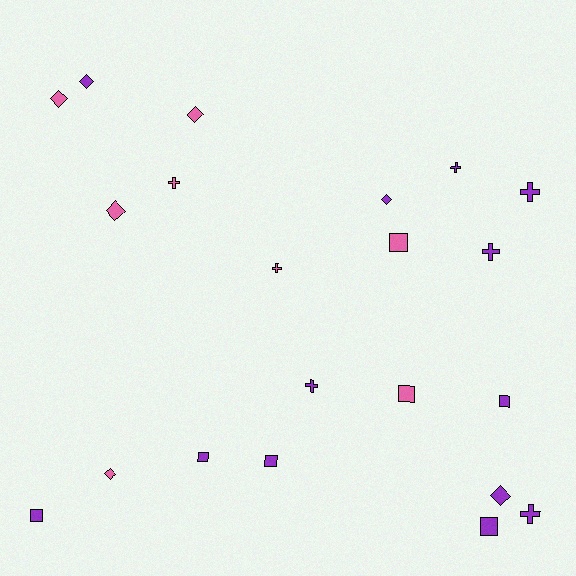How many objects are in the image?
There are 21 objects.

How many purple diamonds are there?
There are 3 purple diamonds.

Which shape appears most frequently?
Square, with 7 objects.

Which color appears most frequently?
Purple, with 13 objects.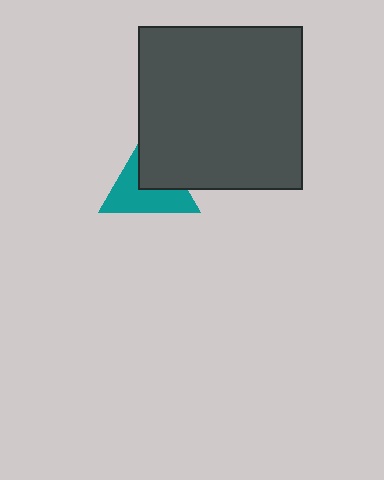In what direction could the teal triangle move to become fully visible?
The teal triangle could move toward the lower-left. That would shift it out from behind the dark gray square entirely.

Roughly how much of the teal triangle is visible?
About half of it is visible (roughly 59%).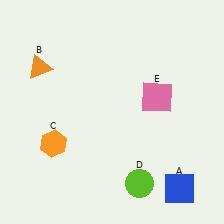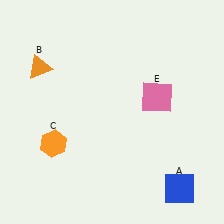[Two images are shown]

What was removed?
The lime circle (D) was removed in Image 2.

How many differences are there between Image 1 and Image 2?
There is 1 difference between the two images.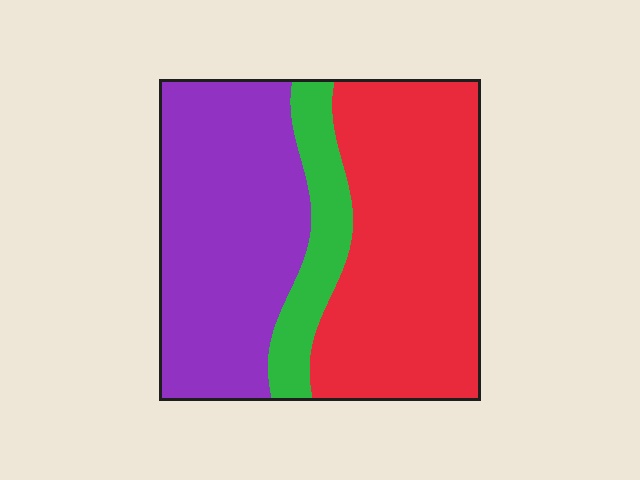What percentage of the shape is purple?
Purple covers 41% of the shape.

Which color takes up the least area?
Green, at roughly 15%.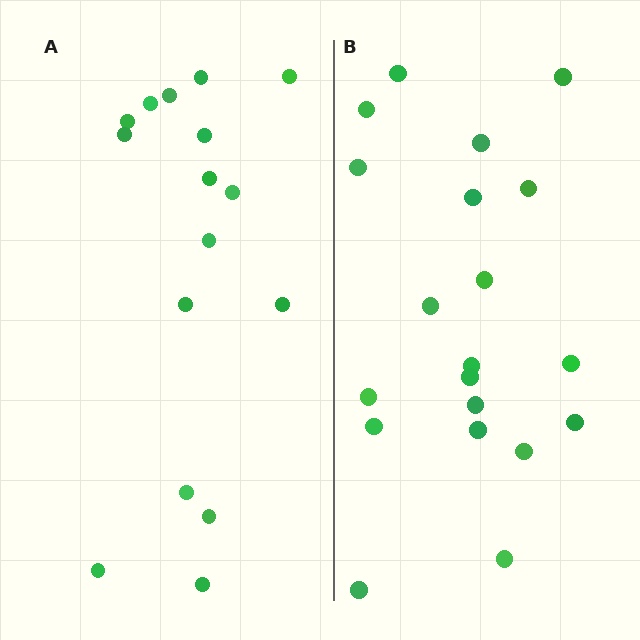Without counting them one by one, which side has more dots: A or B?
Region B (the right region) has more dots.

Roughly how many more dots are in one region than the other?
Region B has about 4 more dots than region A.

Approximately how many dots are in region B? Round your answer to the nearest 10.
About 20 dots.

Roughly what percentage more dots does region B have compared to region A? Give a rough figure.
About 25% more.